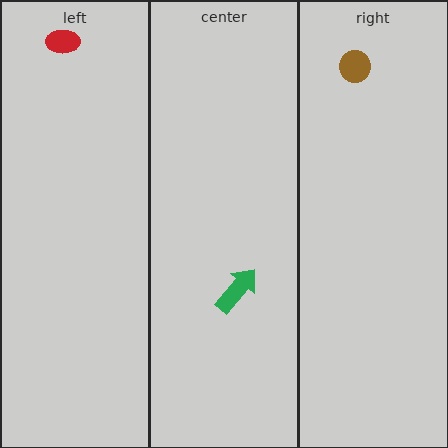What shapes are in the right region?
The brown circle.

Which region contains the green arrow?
The center region.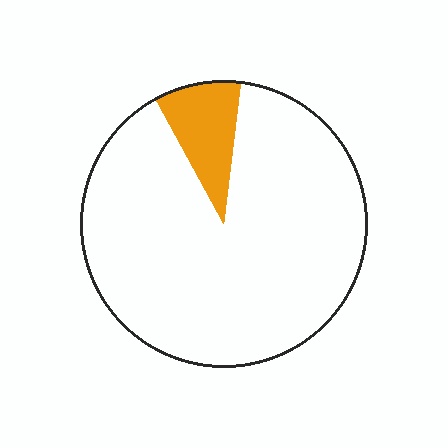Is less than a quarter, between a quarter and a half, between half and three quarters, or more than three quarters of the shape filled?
Less than a quarter.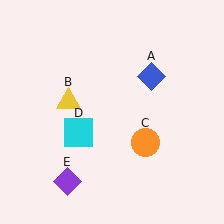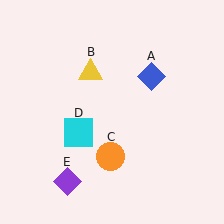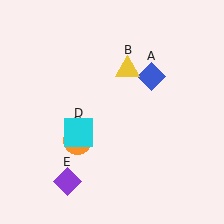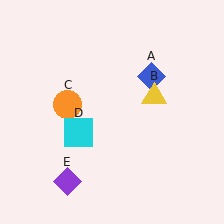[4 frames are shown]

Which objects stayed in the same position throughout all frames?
Blue diamond (object A) and cyan square (object D) and purple diamond (object E) remained stationary.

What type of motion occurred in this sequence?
The yellow triangle (object B), orange circle (object C) rotated clockwise around the center of the scene.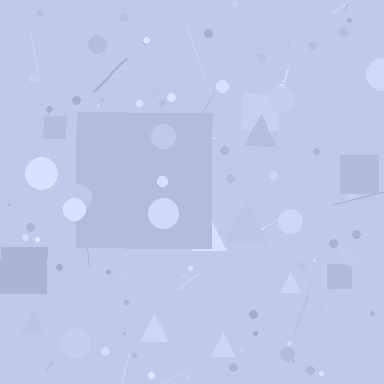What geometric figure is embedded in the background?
A square is embedded in the background.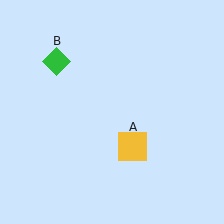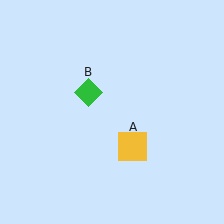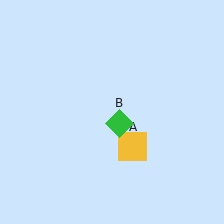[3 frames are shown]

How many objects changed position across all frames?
1 object changed position: green diamond (object B).